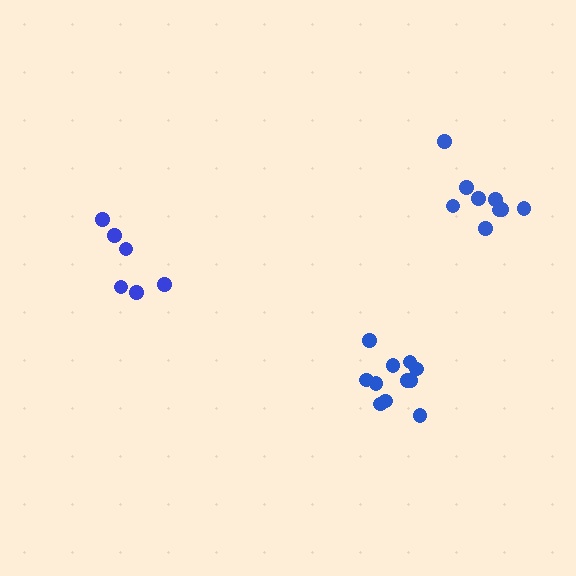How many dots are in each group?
Group 1: 10 dots, Group 2: 11 dots, Group 3: 6 dots (27 total).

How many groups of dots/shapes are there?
There are 3 groups.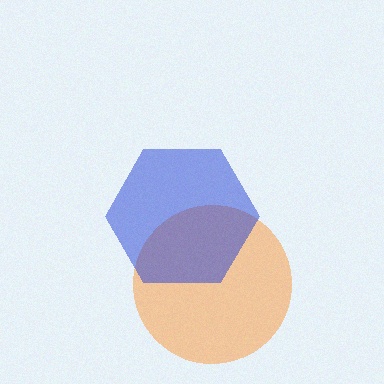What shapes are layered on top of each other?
The layered shapes are: an orange circle, a blue hexagon.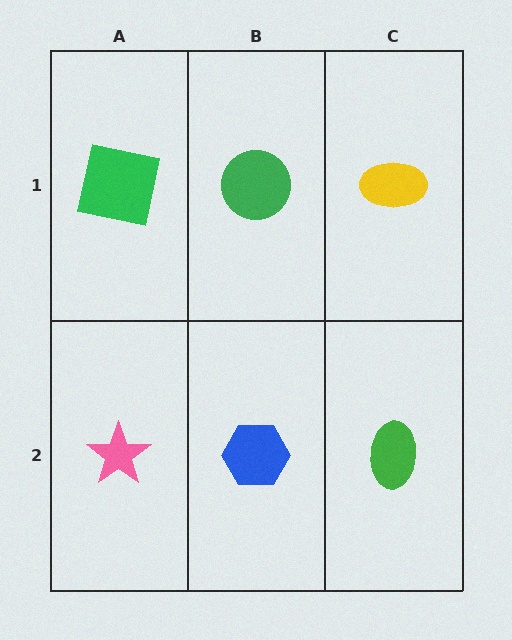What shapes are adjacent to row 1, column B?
A blue hexagon (row 2, column B), a green square (row 1, column A), a yellow ellipse (row 1, column C).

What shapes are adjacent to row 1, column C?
A green ellipse (row 2, column C), a green circle (row 1, column B).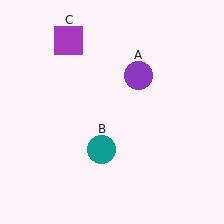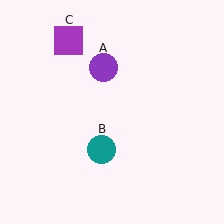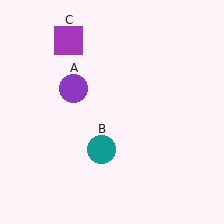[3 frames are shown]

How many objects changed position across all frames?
1 object changed position: purple circle (object A).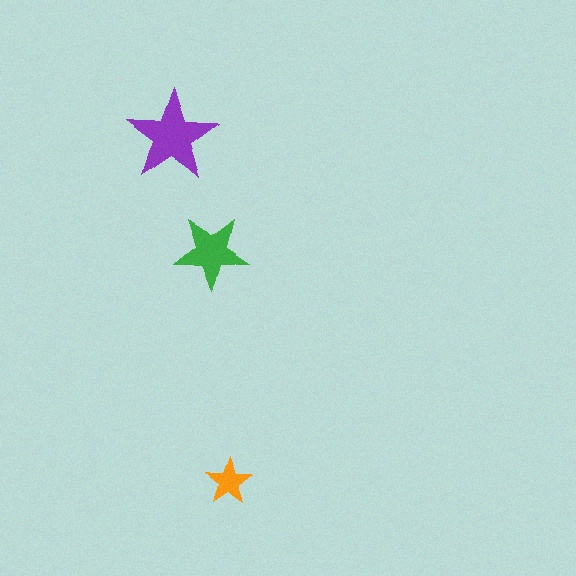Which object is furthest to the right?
The orange star is rightmost.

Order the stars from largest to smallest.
the purple one, the green one, the orange one.